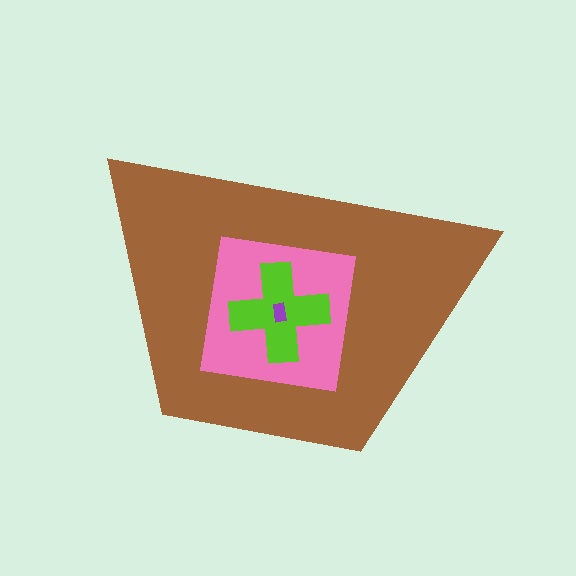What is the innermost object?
The purple rectangle.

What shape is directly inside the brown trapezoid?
The pink square.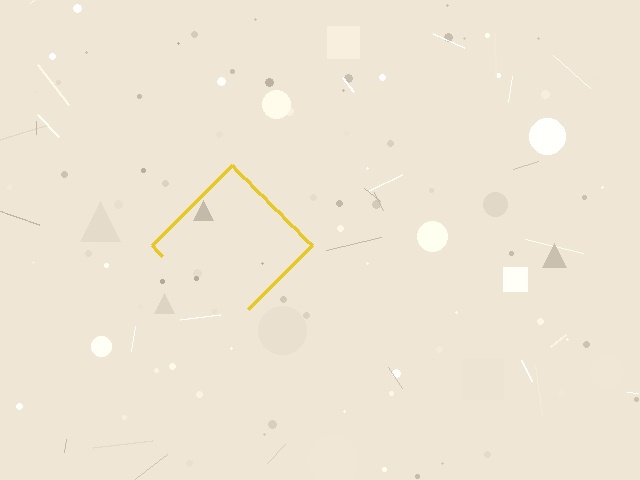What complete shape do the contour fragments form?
The contour fragments form a diamond.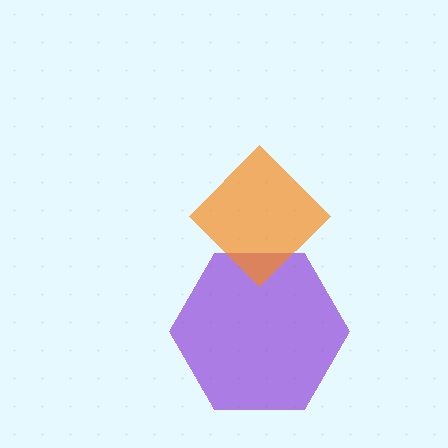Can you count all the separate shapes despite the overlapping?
Yes, there are 2 separate shapes.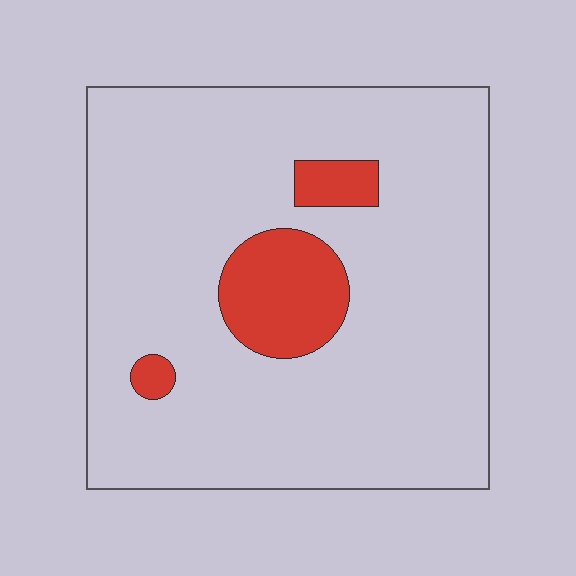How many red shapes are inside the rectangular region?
3.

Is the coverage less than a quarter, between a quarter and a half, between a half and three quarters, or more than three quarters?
Less than a quarter.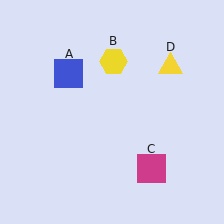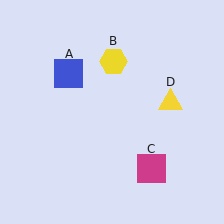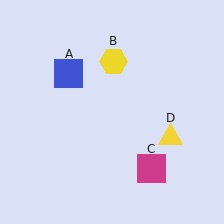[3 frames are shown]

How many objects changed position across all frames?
1 object changed position: yellow triangle (object D).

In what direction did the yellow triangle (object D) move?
The yellow triangle (object D) moved down.